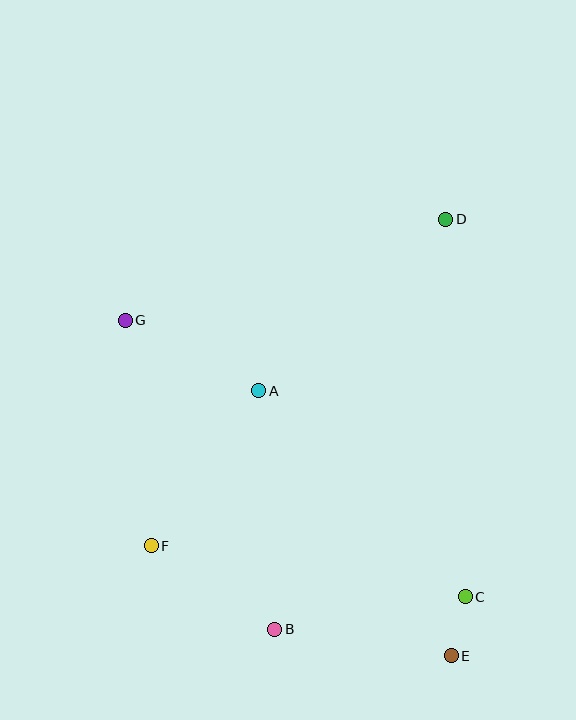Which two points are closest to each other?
Points C and E are closest to each other.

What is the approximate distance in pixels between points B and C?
The distance between B and C is approximately 193 pixels.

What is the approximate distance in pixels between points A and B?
The distance between A and B is approximately 239 pixels.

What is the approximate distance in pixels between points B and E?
The distance between B and E is approximately 178 pixels.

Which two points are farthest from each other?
Points E and G are farthest from each other.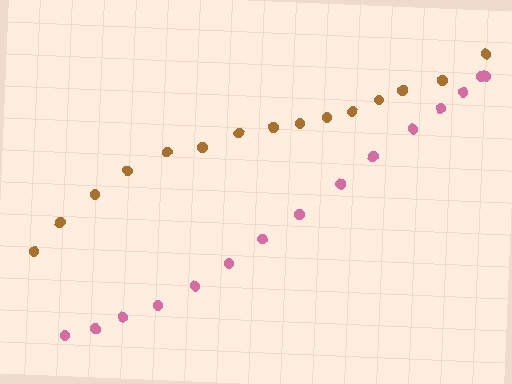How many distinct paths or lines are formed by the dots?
There are 2 distinct paths.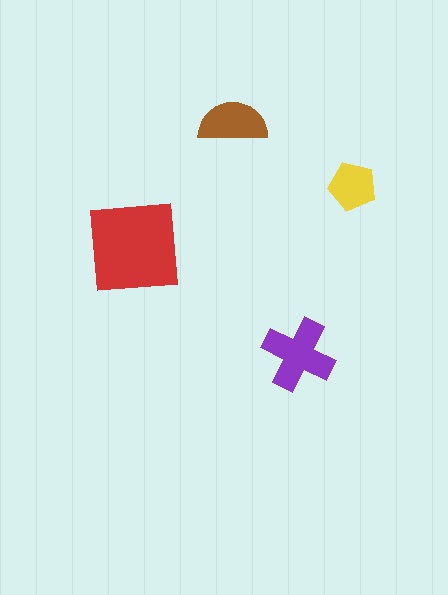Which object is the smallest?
The yellow pentagon.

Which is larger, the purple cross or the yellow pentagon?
The purple cross.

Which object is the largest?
The red square.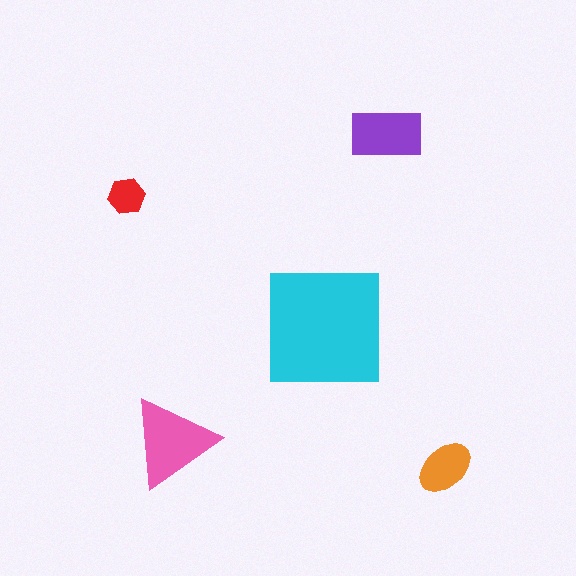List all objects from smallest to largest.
The red hexagon, the orange ellipse, the purple rectangle, the pink triangle, the cyan square.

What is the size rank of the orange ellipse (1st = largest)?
4th.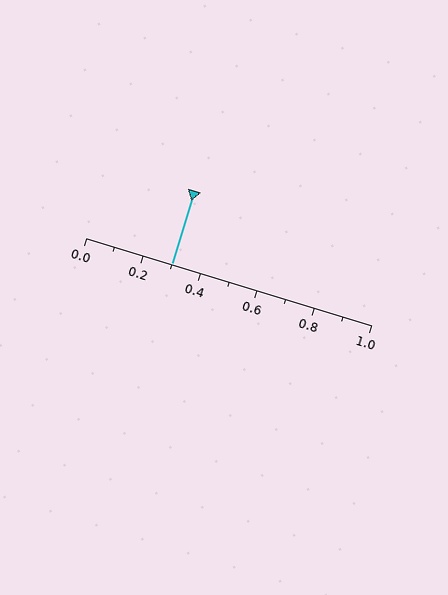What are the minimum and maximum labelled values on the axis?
The axis runs from 0.0 to 1.0.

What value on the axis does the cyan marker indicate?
The marker indicates approximately 0.3.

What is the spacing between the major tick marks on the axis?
The major ticks are spaced 0.2 apart.